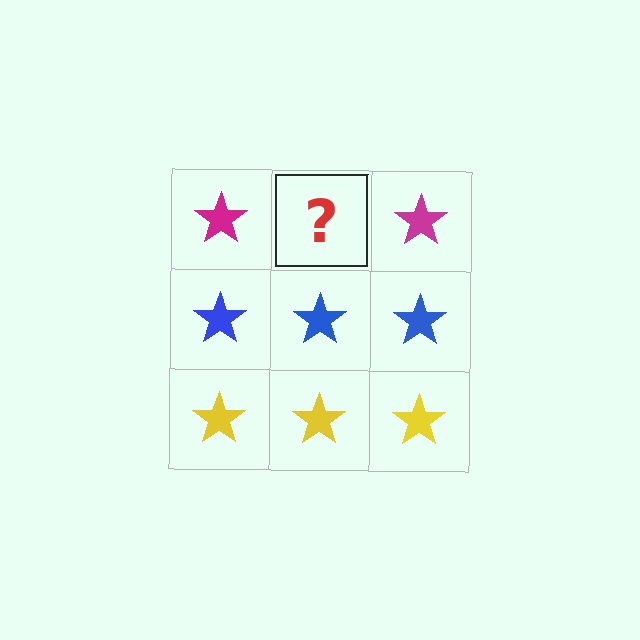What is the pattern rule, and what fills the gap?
The rule is that each row has a consistent color. The gap should be filled with a magenta star.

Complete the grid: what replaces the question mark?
The question mark should be replaced with a magenta star.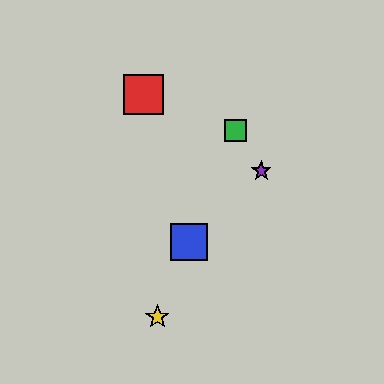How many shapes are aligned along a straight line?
3 shapes (the blue square, the green square, the yellow star) are aligned along a straight line.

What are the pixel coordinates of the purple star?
The purple star is at (261, 171).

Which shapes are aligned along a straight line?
The blue square, the green square, the yellow star are aligned along a straight line.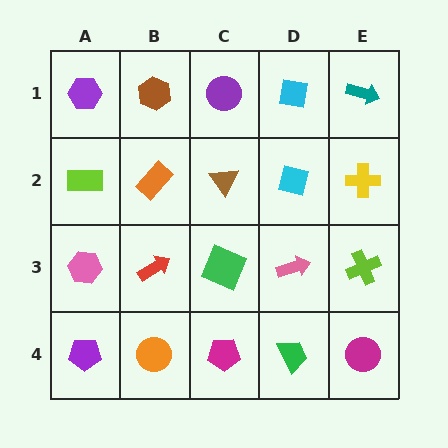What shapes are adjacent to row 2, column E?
A teal arrow (row 1, column E), a lime cross (row 3, column E), a cyan square (row 2, column D).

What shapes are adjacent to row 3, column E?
A yellow cross (row 2, column E), a magenta circle (row 4, column E), a pink arrow (row 3, column D).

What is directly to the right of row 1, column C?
A cyan square.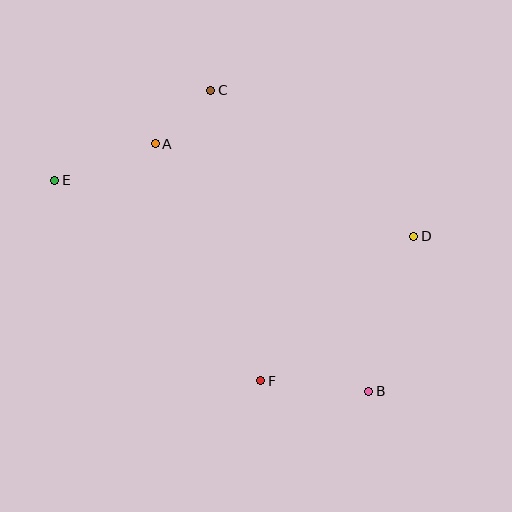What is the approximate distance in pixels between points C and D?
The distance between C and D is approximately 250 pixels.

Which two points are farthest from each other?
Points B and E are farthest from each other.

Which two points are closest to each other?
Points A and C are closest to each other.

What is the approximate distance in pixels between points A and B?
The distance between A and B is approximately 327 pixels.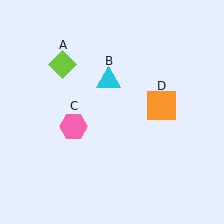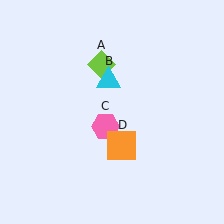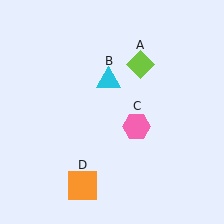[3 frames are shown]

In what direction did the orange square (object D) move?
The orange square (object D) moved down and to the left.